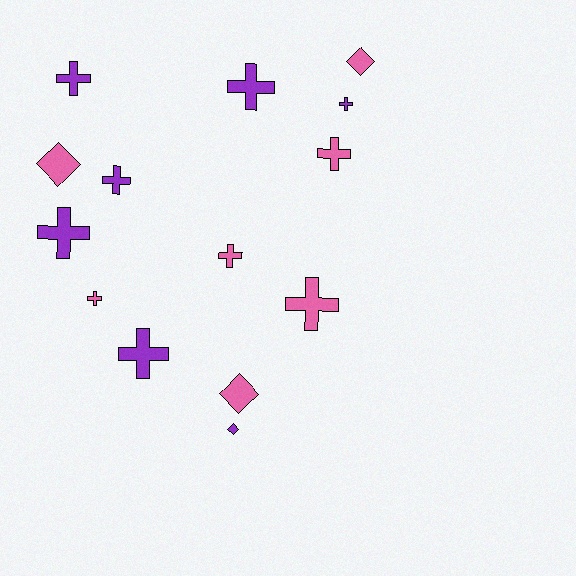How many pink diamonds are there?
There are 3 pink diamonds.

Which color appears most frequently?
Purple, with 7 objects.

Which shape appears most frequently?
Cross, with 10 objects.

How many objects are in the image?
There are 14 objects.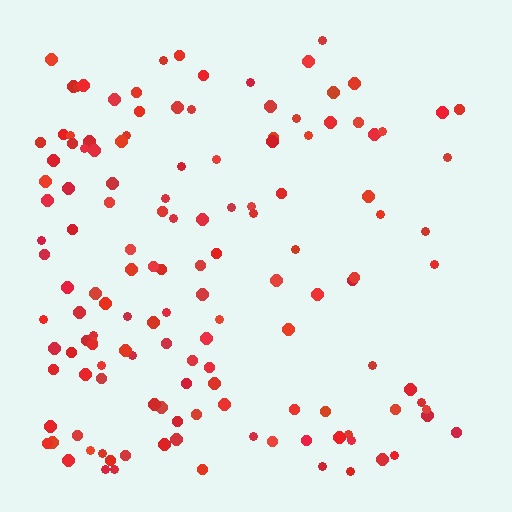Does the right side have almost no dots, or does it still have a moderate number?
Still a moderate number, just noticeably fewer than the left.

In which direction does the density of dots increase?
From right to left, with the left side densest.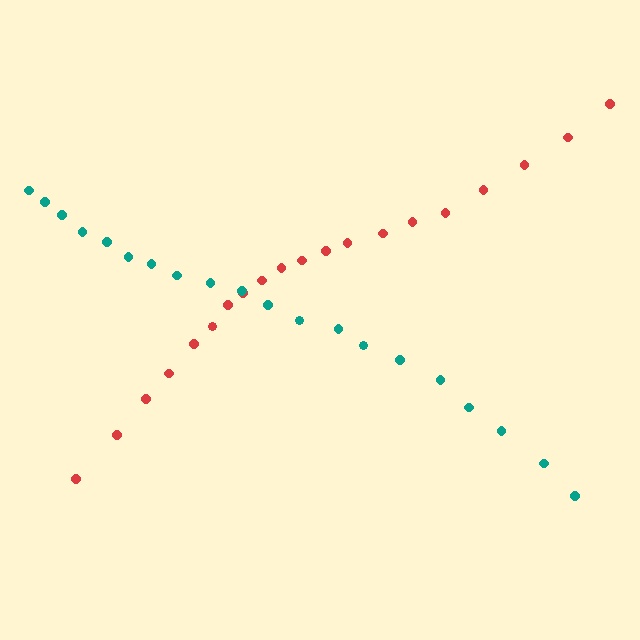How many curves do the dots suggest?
There are 2 distinct paths.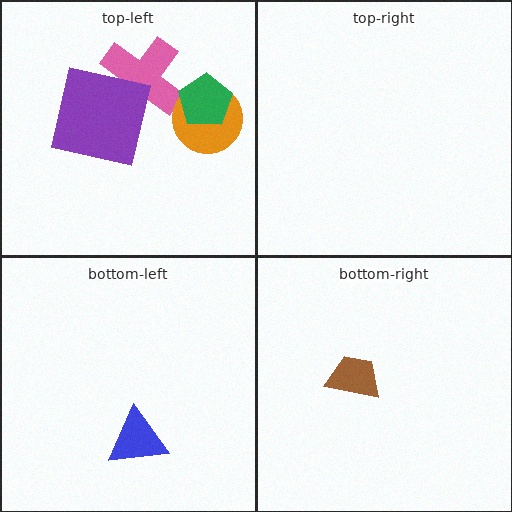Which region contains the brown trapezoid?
The bottom-right region.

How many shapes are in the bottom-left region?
1.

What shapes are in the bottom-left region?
The blue triangle.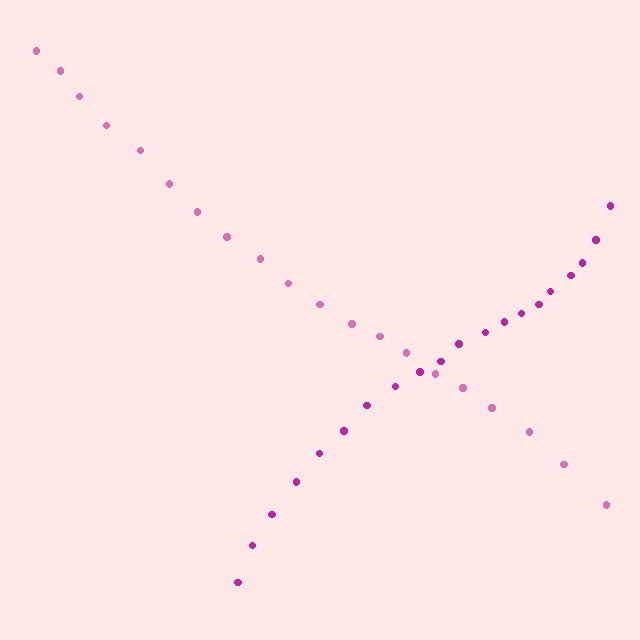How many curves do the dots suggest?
There are 2 distinct paths.